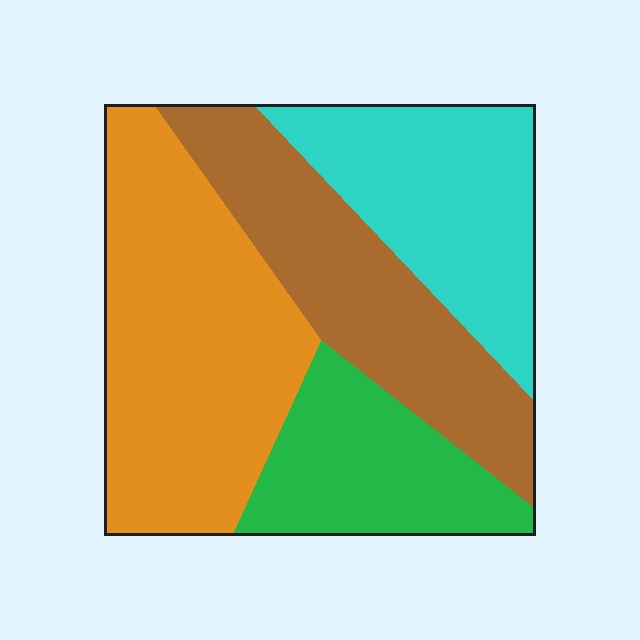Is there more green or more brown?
Brown.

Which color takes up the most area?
Orange, at roughly 35%.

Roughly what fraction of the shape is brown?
Brown covers about 25% of the shape.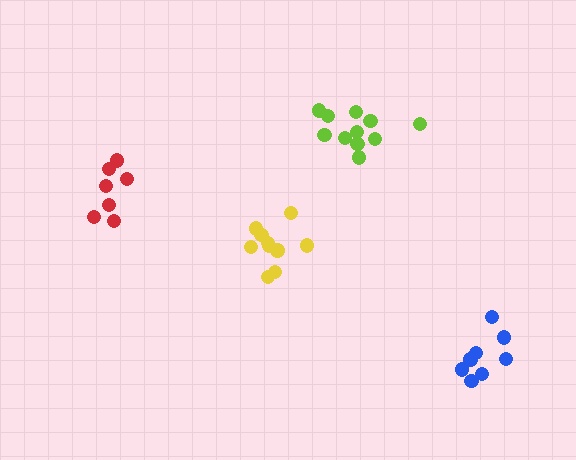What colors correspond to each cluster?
The clusters are colored: red, lime, blue, yellow.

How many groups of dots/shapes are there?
There are 4 groups.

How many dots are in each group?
Group 1: 7 dots, Group 2: 11 dots, Group 3: 8 dots, Group 4: 10 dots (36 total).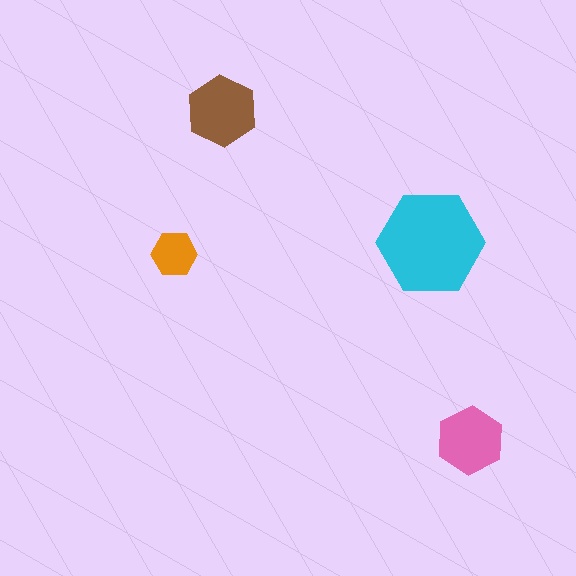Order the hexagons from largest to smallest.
the cyan one, the brown one, the pink one, the orange one.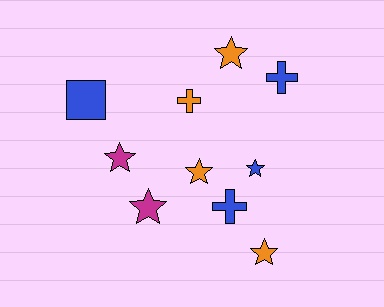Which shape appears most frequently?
Star, with 6 objects.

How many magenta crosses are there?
There are no magenta crosses.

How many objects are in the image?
There are 10 objects.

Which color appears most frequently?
Orange, with 4 objects.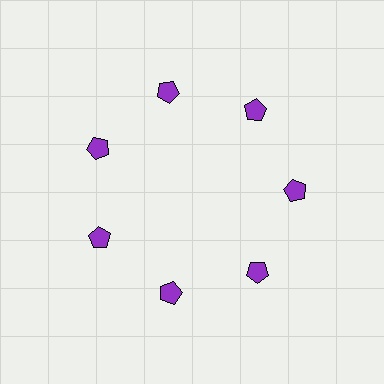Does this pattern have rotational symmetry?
Yes, this pattern has 7-fold rotational symmetry. It looks the same after rotating 51 degrees around the center.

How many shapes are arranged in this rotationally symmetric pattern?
There are 7 shapes, arranged in 7 groups of 1.